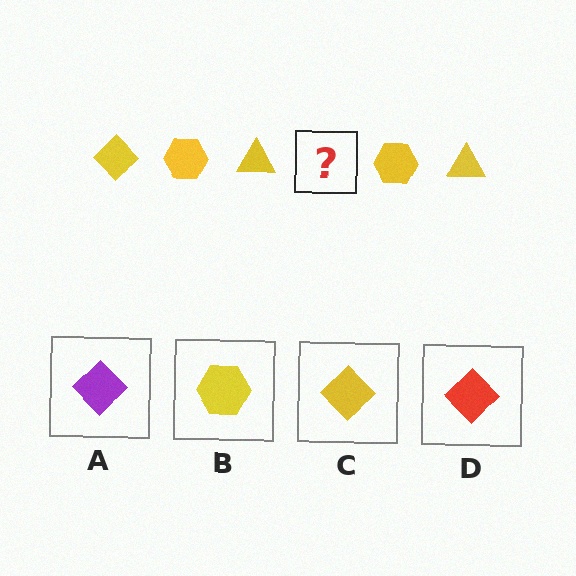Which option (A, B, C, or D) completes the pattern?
C.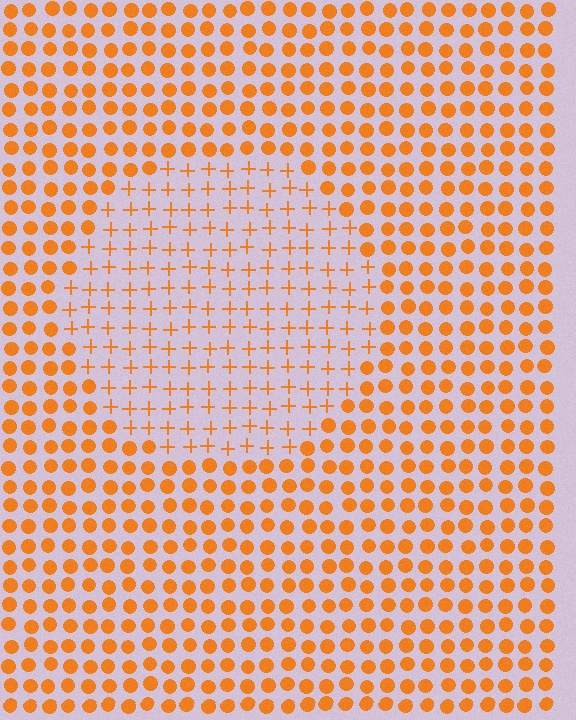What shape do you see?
I see a circle.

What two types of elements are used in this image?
The image uses plus signs inside the circle region and circles outside it.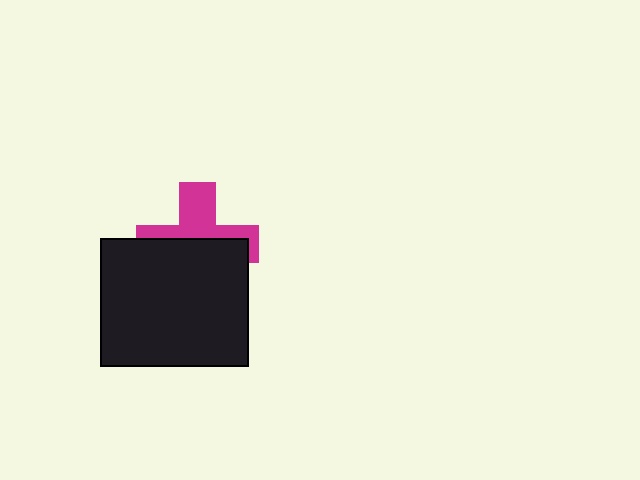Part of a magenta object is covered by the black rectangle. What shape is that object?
It is a cross.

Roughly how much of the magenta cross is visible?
A small part of it is visible (roughly 43%).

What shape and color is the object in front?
The object in front is a black rectangle.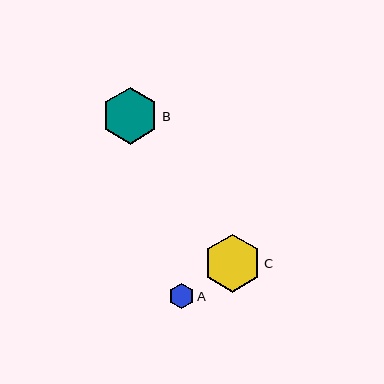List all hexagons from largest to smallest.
From largest to smallest: C, B, A.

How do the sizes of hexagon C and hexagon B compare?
Hexagon C and hexagon B are approximately the same size.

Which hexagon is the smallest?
Hexagon A is the smallest with a size of approximately 25 pixels.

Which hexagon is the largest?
Hexagon C is the largest with a size of approximately 58 pixels.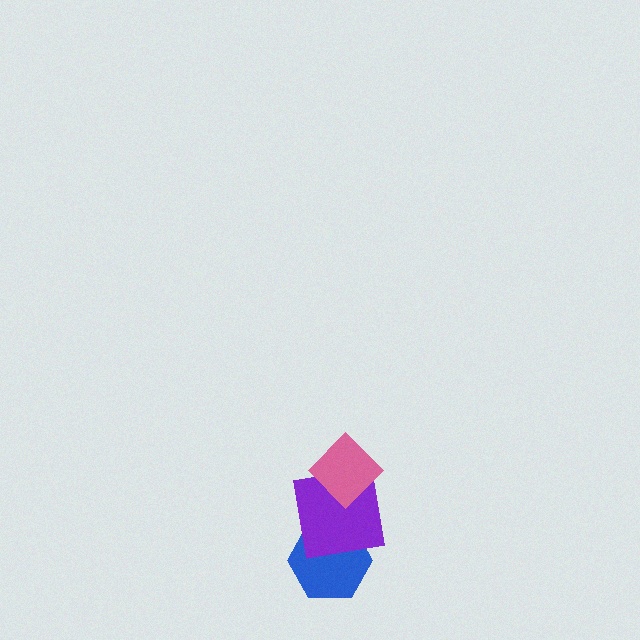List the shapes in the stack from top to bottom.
From top to bottom: the pink diamond, the purple square, the blue hexagon.